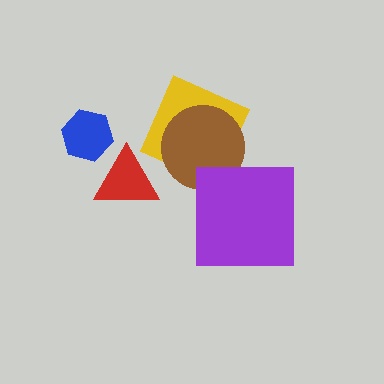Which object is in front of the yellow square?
The brown circle is in front of the yellow square.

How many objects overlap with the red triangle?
0 objects overlap with the red triangle.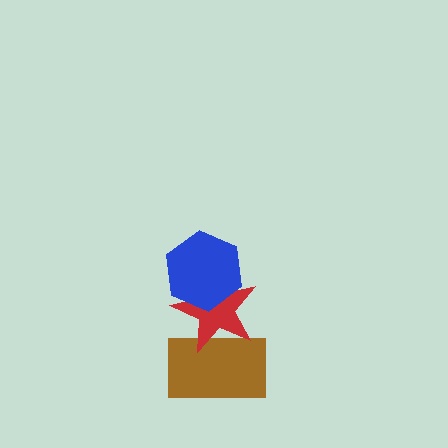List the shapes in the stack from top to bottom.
From top to bottom: the blue hexagon, the red star, the brown rectangle.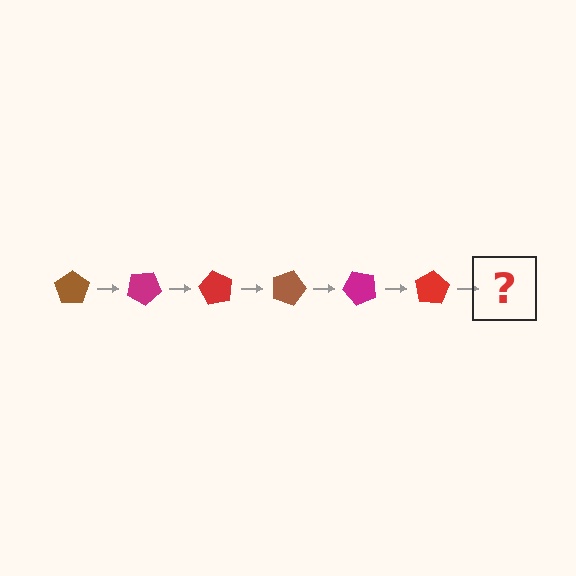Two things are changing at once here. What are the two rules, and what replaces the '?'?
The two rules are that it rotates 30 degrees each step and the color cycles through brown, magenta, and red. The '?' should be a brown pentagon, rotated 180 degrees from the start.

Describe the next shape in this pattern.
It should be a brown pentagon, rotated 180 degrees from the start.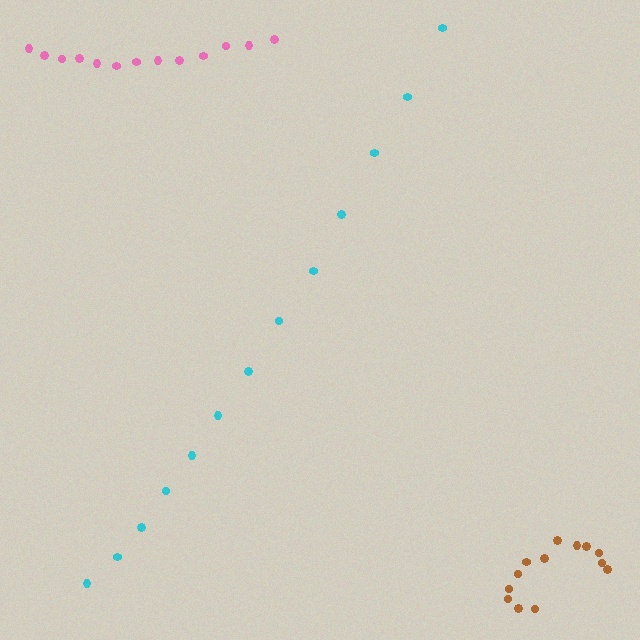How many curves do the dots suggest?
There are 3 distinct paths.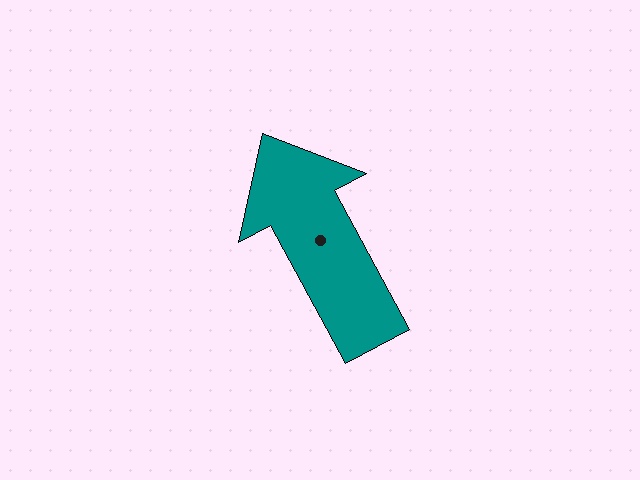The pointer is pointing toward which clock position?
Roughly 11 o'clock.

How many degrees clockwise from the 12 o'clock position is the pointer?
Approximately 332 degrees.